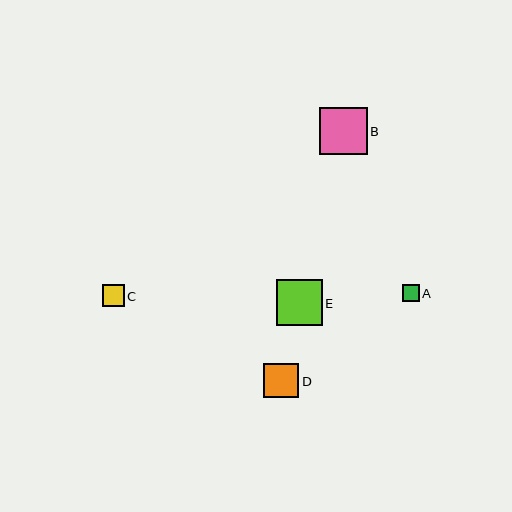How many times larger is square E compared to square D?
Square E is approximately 1.3 times the size of square D.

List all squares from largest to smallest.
From largest to smallest: B, E, D, C, A.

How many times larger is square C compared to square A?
Square C is approximately 1.3 times the size of square A.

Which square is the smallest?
Square A is the smallest with a size of approximately 17 pixels.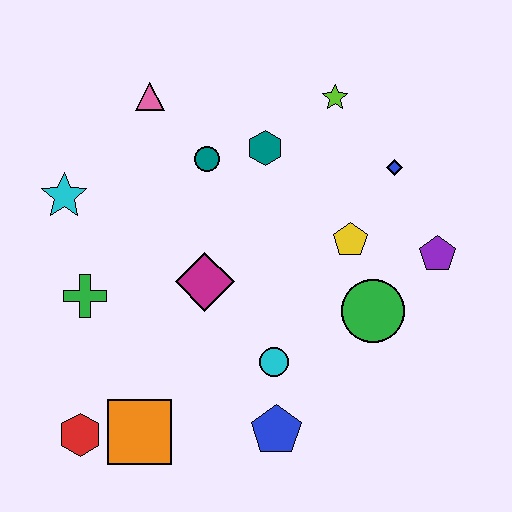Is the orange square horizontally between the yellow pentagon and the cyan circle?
No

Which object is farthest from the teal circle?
The red hexagon is farthest from the teal circle.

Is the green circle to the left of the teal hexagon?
No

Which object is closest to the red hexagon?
The orange square is closest to the red hexagon.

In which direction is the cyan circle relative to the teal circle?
The cyan circle is below the teal circle.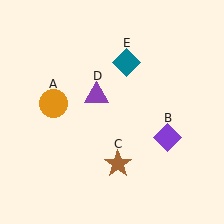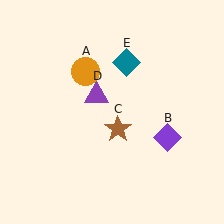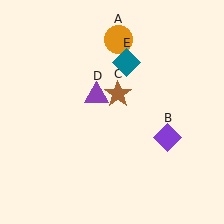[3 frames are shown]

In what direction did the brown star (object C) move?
The brown star (object C) moved up.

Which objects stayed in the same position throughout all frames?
Purple diamond (object B) and purple triangle (object D) and teal diamond (object E) remained stationary.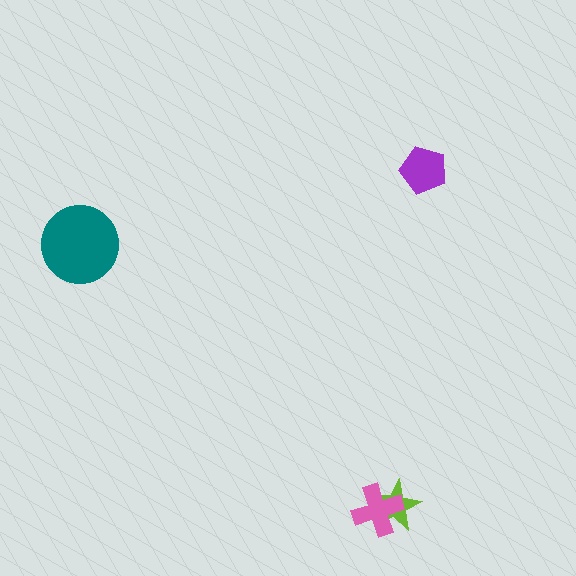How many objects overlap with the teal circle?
0 objects overlap with the teal circle.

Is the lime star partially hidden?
Yes, it is partially covered by another shape.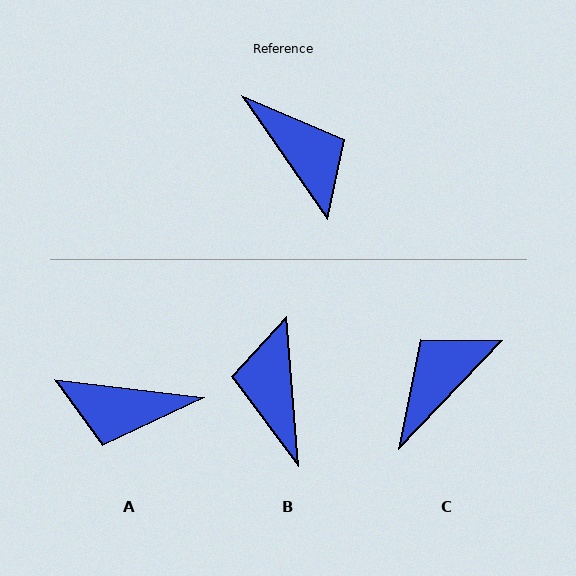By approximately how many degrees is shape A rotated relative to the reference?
Approximately 132 degrees clockwise.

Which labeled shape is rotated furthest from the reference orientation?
B, about 150 degrees away.